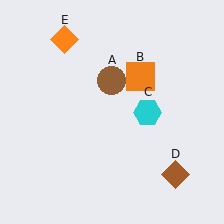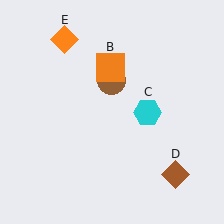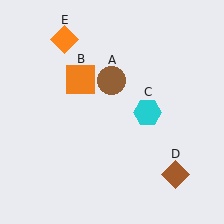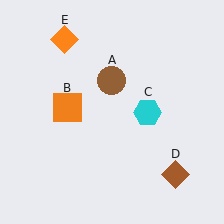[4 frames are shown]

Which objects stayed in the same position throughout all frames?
Brown circle (object A) and cyan hexagon (object C) and brown diamond (object D) and orange diamond (object E) remained stationary.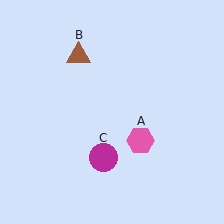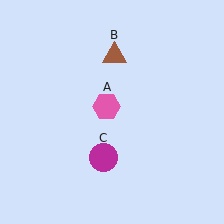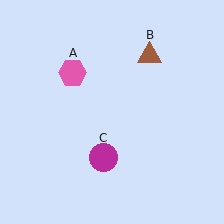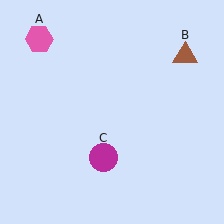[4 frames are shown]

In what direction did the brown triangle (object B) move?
The brown triangle (object B) moved right.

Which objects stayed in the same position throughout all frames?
Magenta circle (object C) remained stationary.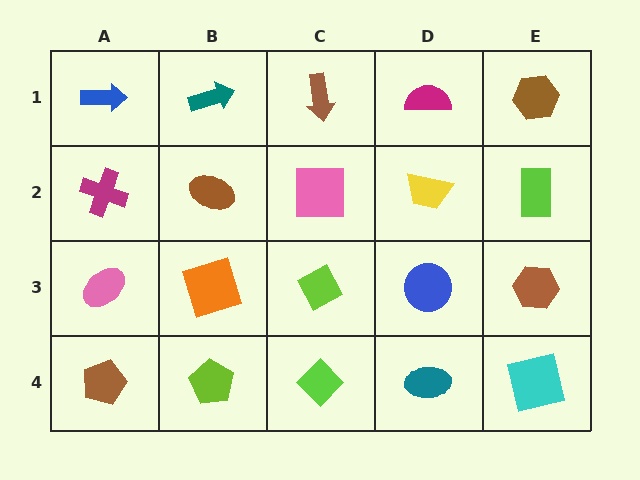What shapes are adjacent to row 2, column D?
A magenta semicircle (row 1, column D), a blue circle (row 3, column D), a pink square (row 2, column C), a lime rectangle (row 2, column E).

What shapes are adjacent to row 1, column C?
A pink square (row 2, column C), a teal arrow (row 1, column B), a magenta semicircle (row 1, column D).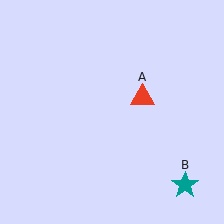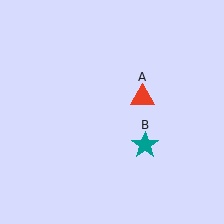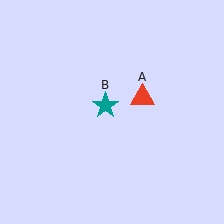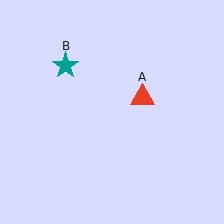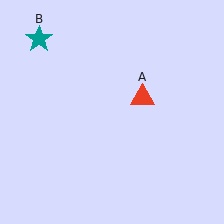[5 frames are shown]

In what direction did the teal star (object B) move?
The teal star (object B) moved up and to the left.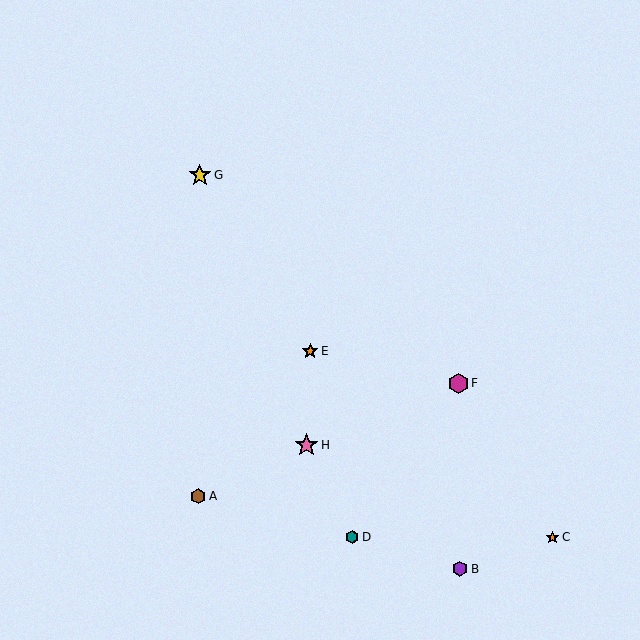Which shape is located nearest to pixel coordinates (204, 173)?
The yellow star (labeled G) at (200, 175) is nearest to that location.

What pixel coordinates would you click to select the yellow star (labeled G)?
Click at (200, 175) to select the yellow star G.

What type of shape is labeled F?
Shape F is a magenta hexagon.